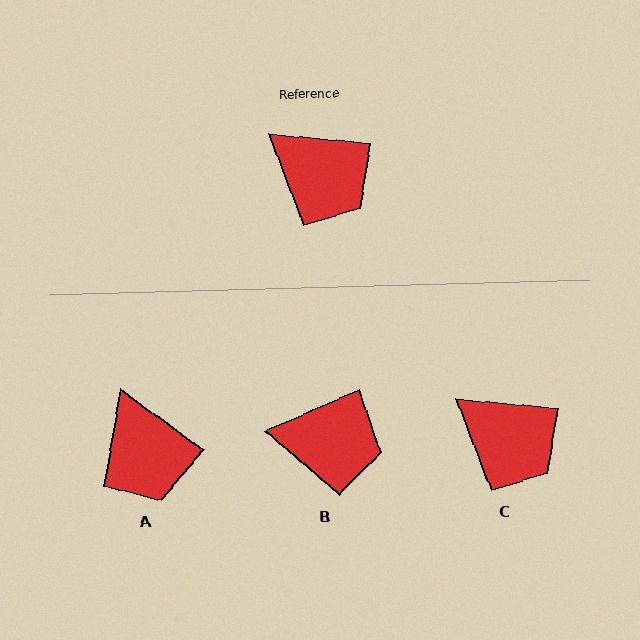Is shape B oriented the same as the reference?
No, it is off by about 28 degrees.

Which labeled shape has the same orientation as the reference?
C.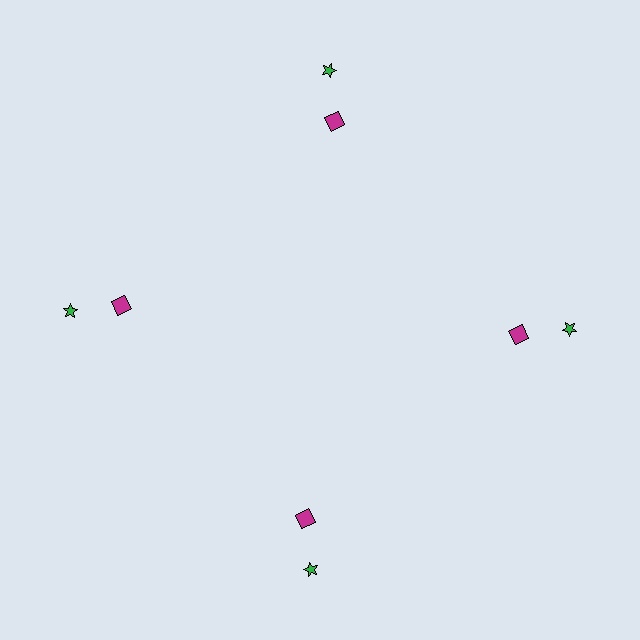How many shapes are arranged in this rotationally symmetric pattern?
There are 8 shapes, arranged in 4 groups of 2.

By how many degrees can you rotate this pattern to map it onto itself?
The pattern maps onto itself every 90 degrees of rotation.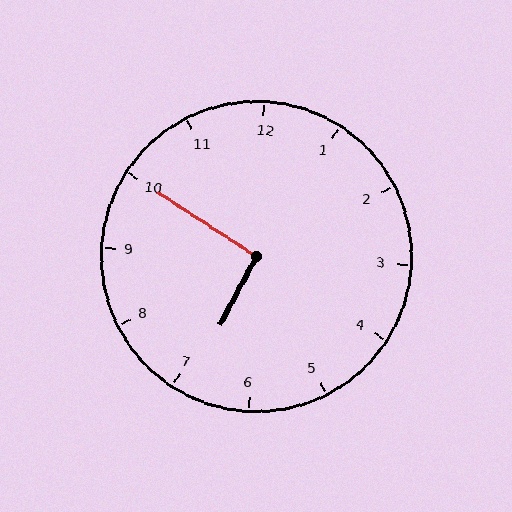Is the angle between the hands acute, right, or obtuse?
It is right.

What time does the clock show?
6:50.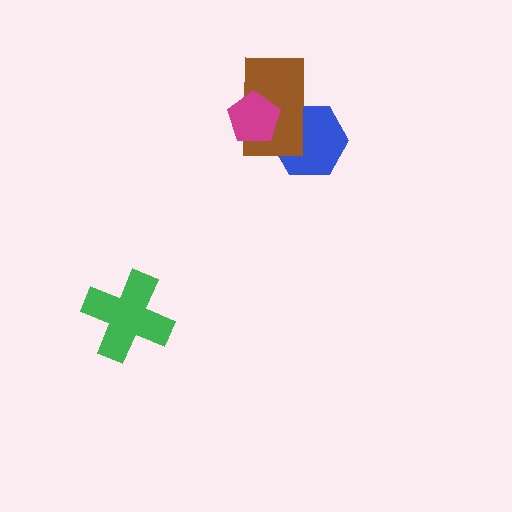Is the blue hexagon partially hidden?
Yes, it is partially covered by another shape.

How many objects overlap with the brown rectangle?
2 objects overlap with the brown rectangle.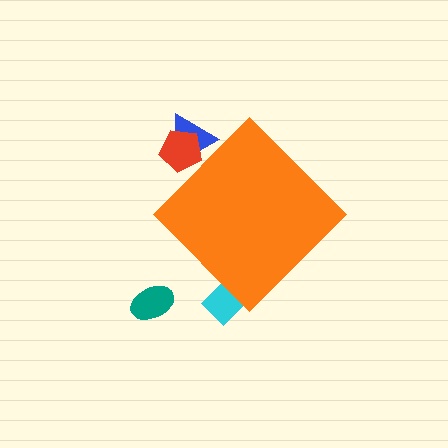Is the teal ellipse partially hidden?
No, the teal ellipse is fully visible.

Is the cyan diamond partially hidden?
Yes, the cyan diamond is partially hidden behind the orange diamond.